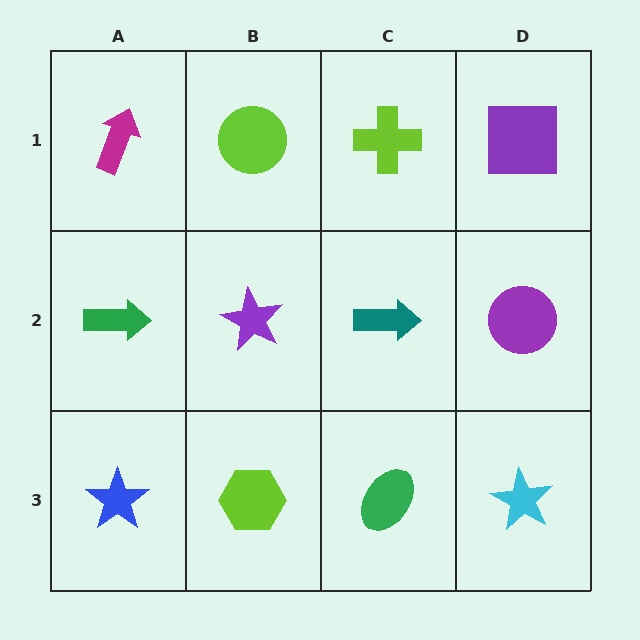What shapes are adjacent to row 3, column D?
A purple circle (row 2, column D), a green ellipse (row 3, column C).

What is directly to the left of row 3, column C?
A lime hexagon.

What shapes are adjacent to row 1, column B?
A purple star (row 2, column B), a magenta arrow (row 1, column A), a lime cross (row 1, column C).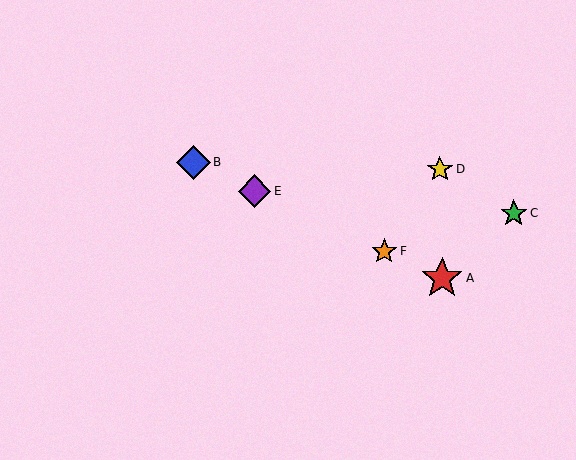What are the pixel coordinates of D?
Object D is at (440, 169).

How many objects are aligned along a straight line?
4 objects (A, B, E, F) are aligned along a straight line.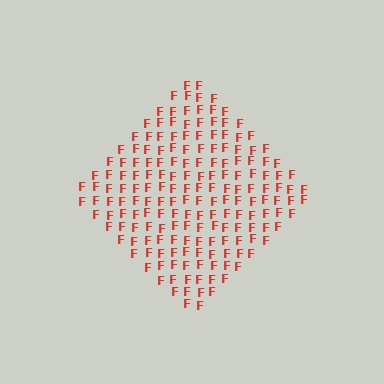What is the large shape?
The large shape is a diamond.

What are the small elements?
The small elements are letter F's.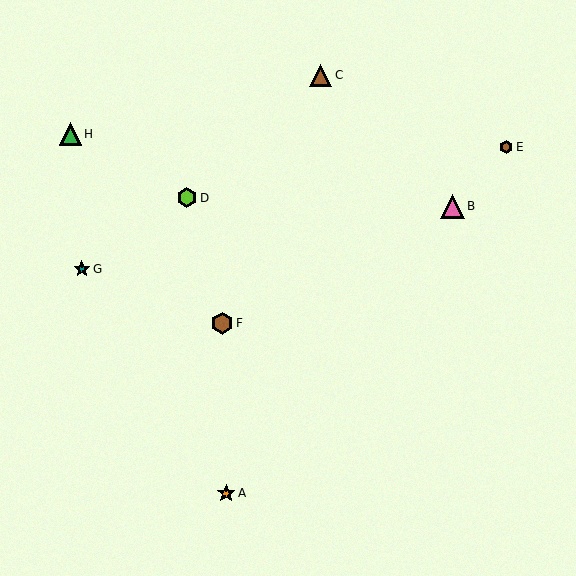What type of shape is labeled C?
Shape C is a brown triangle.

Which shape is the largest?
The pink triangle (labeled B) is the largest.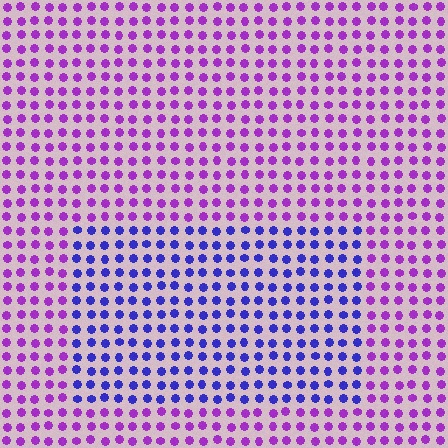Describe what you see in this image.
The image is filled with small purple elements in a uniform arrangement. A rectangle-shaped region is visible where the elements are tinted to a slightly different hue, forming a subtle color boundary.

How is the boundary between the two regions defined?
The boundary is defined purely by a slight shift in hue (about 44 degrees). Spacing, size, and orientation are identical on both sides.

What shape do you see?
I see a rectangle.